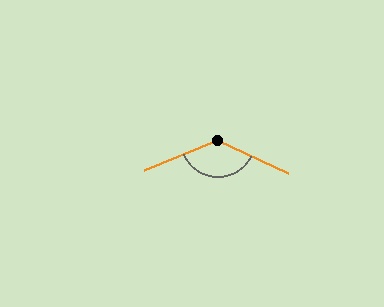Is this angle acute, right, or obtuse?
It is obtuse.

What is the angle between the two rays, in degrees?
Approximately 132 degrees.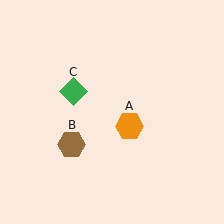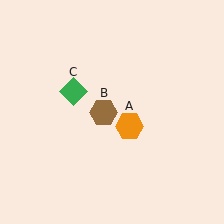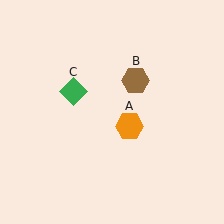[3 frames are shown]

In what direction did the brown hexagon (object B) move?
The brown hexagon (object B) moved up and to the right.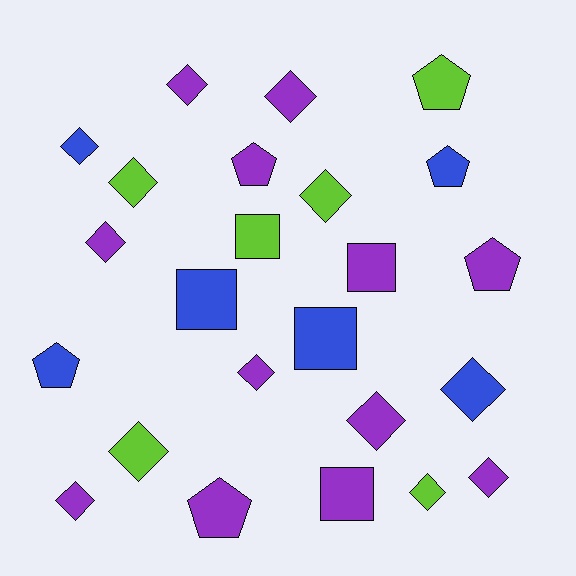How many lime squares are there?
There is 1 lime square.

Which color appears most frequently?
Purple, with 12 objects.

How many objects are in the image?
There are 24 objects.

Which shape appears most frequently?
Diamond, with 13 objects.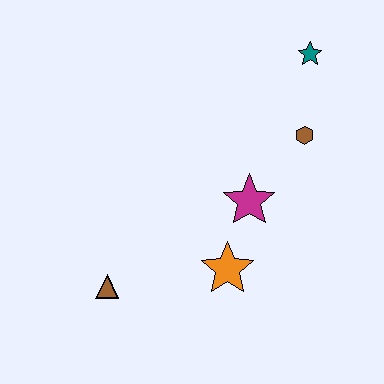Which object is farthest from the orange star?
The teal star is farthest from the orange star.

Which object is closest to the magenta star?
The orange star is closest to the magenta star.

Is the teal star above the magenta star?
Yes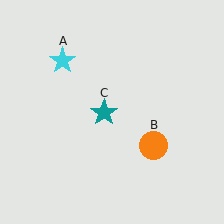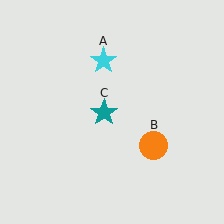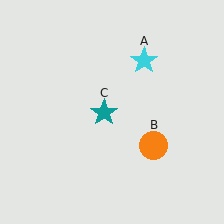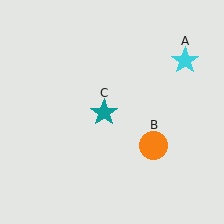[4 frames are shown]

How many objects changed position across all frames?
1 object changed position: cyan star (object A).